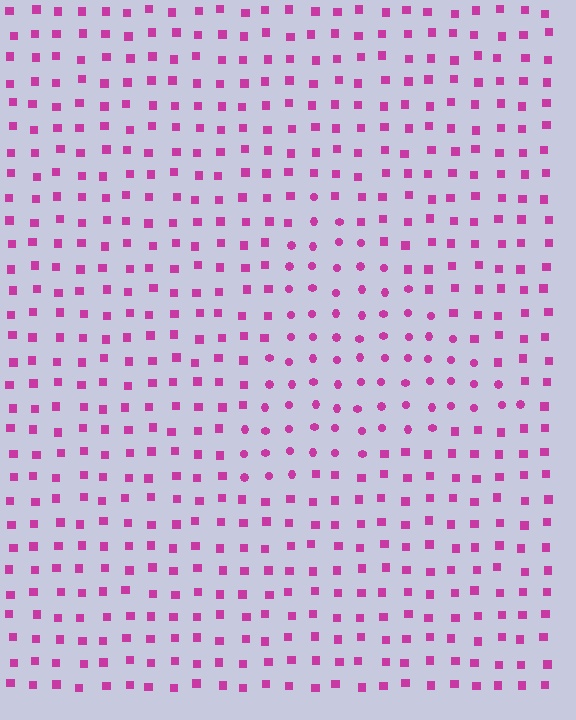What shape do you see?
I see a triangle.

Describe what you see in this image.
The image is filled with small magenta elements arranged in a uniform grid. A triangle-shaped region contains circles, while the surrounding area contains squares. The boundary is defined purely by the change in element shape.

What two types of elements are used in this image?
The image uses circles inside the triangle region and squares outside it.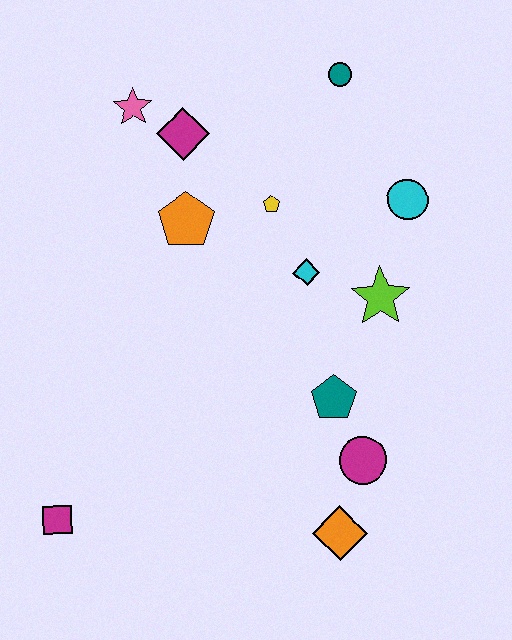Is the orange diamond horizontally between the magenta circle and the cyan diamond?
Yes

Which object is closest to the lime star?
The cyan diamond is closest to the lime star.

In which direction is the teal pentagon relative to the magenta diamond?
The teal pentagon is below the magenta diamond.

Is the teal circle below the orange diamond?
No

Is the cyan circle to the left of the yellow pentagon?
No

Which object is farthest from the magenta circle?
The pink star is farthest from the magenta circle.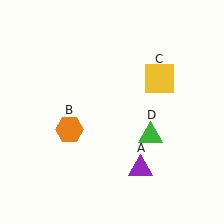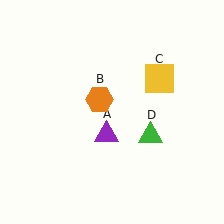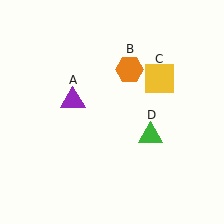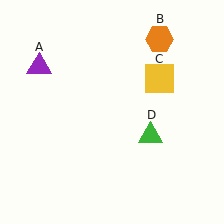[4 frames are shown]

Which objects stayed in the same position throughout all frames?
Yellow square (object C) and green triangle (object D) remained stationary.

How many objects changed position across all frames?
2 objects changed position: purple triangle (object A), orange hexagon (object B).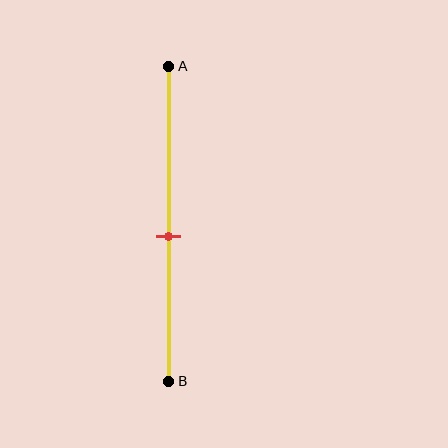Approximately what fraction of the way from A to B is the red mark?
The red mark is approximately 55% of the way from A to B.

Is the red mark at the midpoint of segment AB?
No, the mark is at about 55% from A, not at the 50% midpoint.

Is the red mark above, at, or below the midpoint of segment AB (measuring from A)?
The red mark is below the midpoint of segment AB.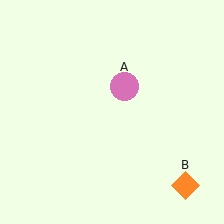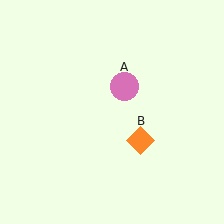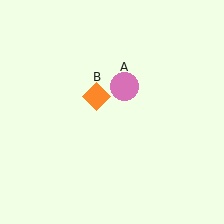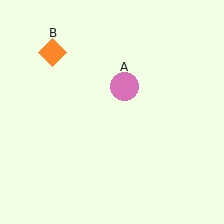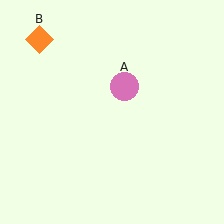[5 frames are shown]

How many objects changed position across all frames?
1 object changed position: orange diamond (object B).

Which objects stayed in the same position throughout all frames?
Pink circle (object A) remained stationary.